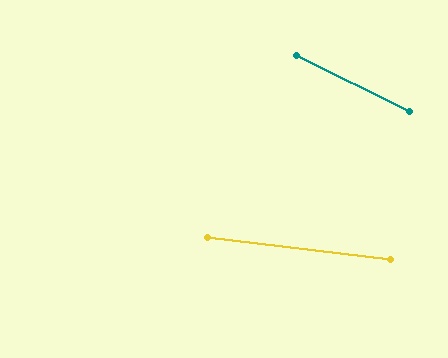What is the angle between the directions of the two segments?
Approximately 19 degrees.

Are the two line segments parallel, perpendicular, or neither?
Neither parallel nor perpendicular — they differ by about 19°.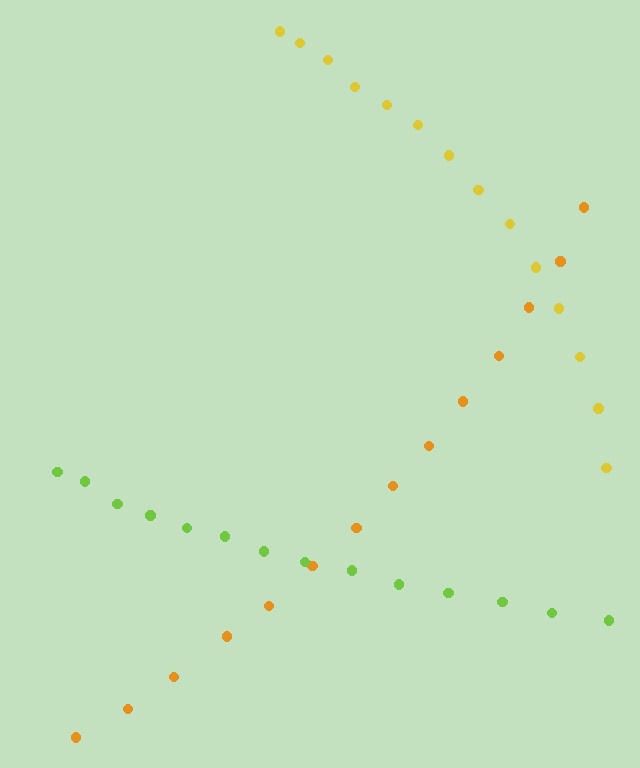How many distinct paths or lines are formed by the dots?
There are 3 distinct paths.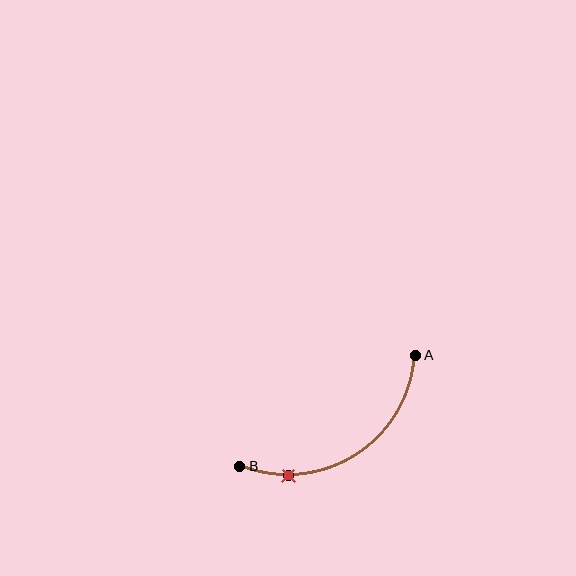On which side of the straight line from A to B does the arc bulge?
The arc bulges below the straight line connecting A and B.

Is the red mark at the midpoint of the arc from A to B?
No. The red mark lies on the arc but is closer to endpoint B. The arc midpoint would be at the point on the curve equidistant along the arc from both A and B.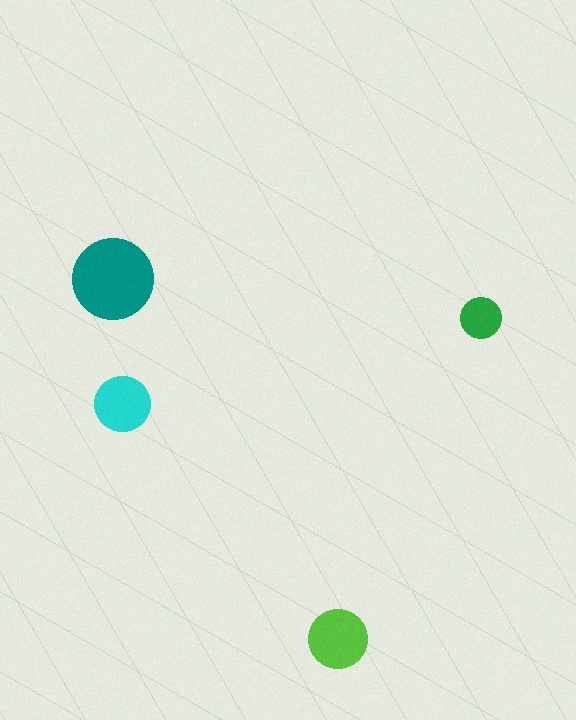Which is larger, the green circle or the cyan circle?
The cyan one.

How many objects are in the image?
There are 4 objects in the image.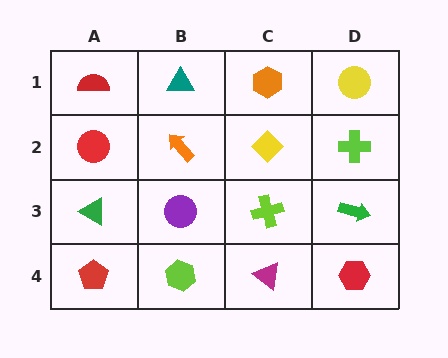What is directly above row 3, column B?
An orange arrow.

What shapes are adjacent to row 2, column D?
A yellow circle (row 1, column D), a green arrow (row 3, column D), a yellow diamond (row 2, column C).